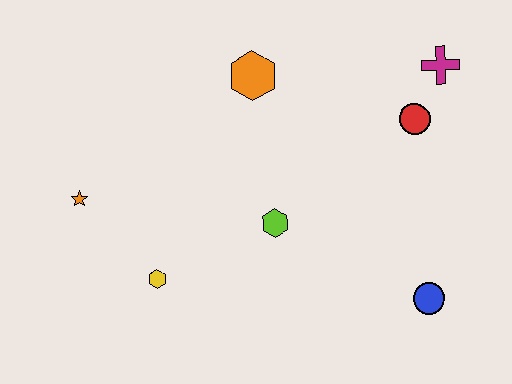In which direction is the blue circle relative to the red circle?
The blue circle is below the red circle.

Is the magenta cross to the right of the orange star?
Yes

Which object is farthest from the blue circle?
The orange star is farthest from the blue circle.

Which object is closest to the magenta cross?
The red circle is closest to the magenta cross.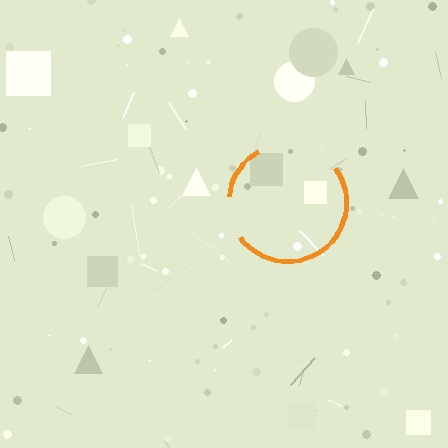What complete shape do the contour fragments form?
The contour fragments form a circle.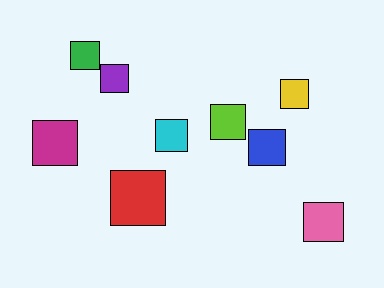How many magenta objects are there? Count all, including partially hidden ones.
There is 1 magenta object.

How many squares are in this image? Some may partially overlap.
There are 9 squares.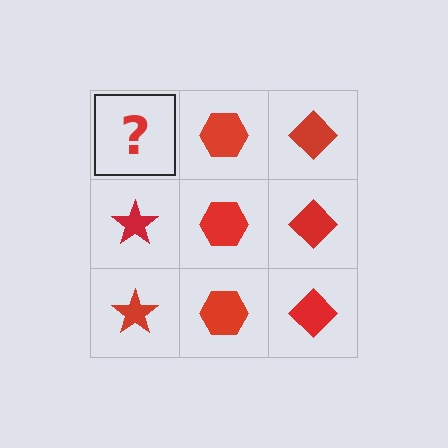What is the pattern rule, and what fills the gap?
The rule is that each column has a consistent shape. The gap should be filled with a red star.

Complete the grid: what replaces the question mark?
The question mark should be replaced with a red star.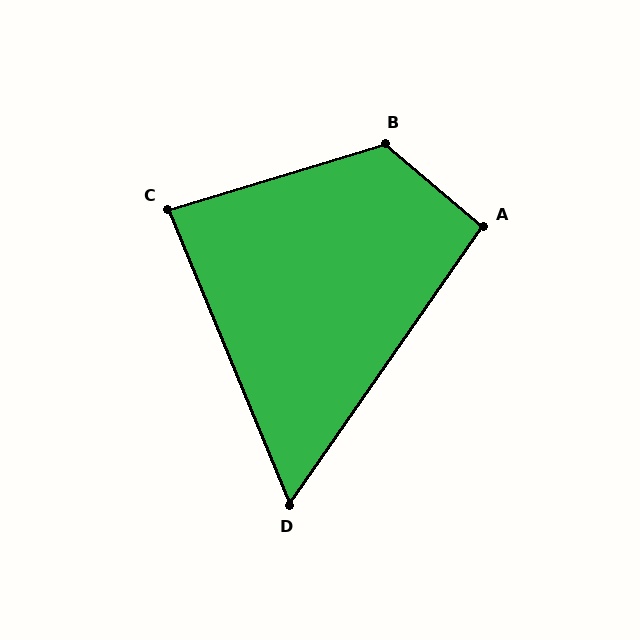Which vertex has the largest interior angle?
B, at approximately 123 degrees.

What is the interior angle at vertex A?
Approximately 95 degrees (obtuse).